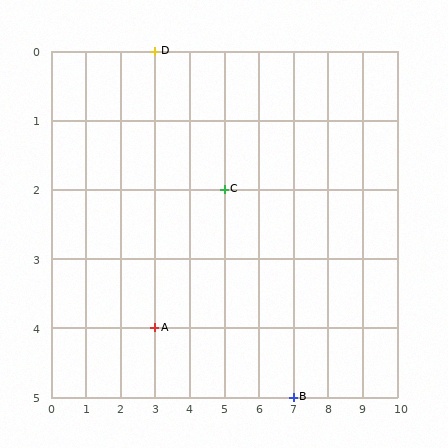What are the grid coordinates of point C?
Point C is at grid coordinates (5, 2).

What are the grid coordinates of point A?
Point A is at grid coordinates (3, 4).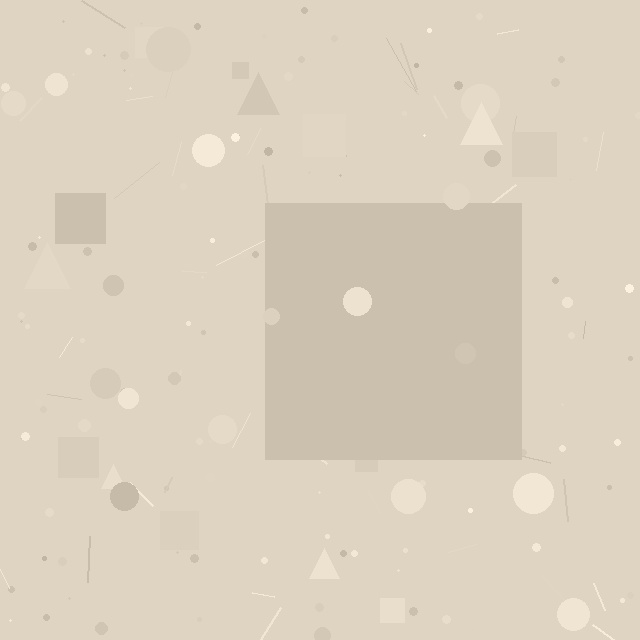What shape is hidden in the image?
A square is hidden in the image.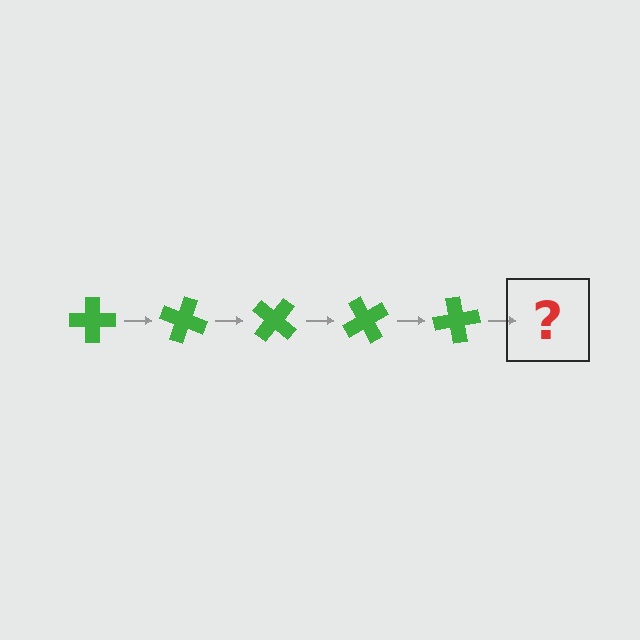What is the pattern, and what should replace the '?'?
The pattern is that the cross rotates 20 degrees each step. The '?' should be a green cross rotated 100 degrees.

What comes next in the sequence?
The next element should be a green cross rotated 100 degrees.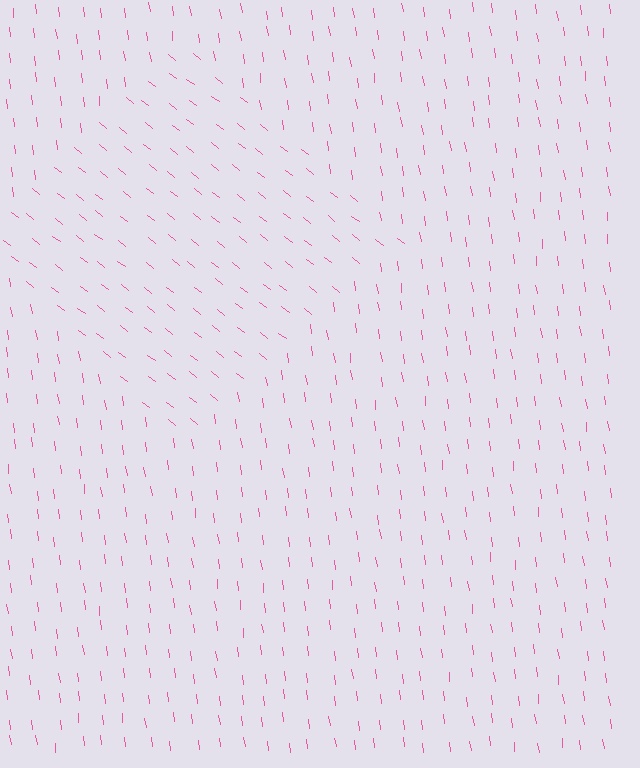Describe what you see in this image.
The image is filled with small pink line segments. A diamond region in the image has lines oriented differently from the surrounding lines, creating a visible texture boundary.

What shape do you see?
I see a diamond.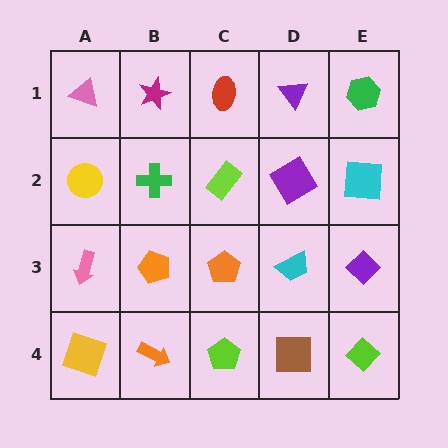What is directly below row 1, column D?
A purple diamond.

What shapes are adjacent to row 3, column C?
A lime rectangle (row 2, column C), a lime pentagon (row 4, column C), an orange pentagon (row 3, column B), a cyan trapezoid (row 3, column D).